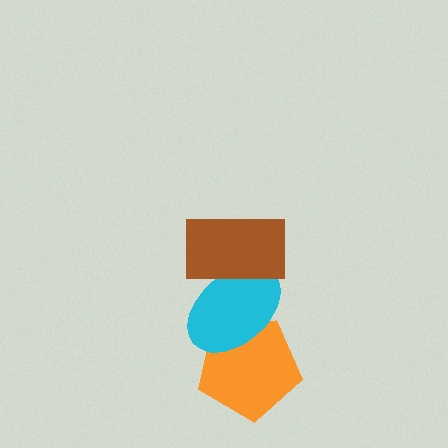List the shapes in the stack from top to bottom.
From top to bottom: the brown rectangle, the cyan ellipse, the orange pentagon.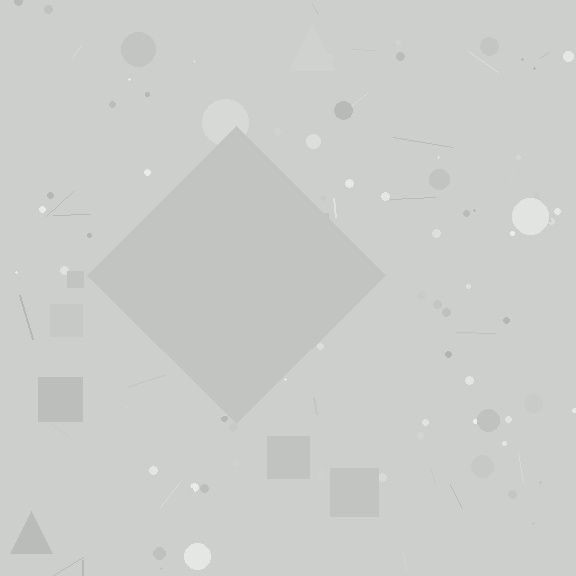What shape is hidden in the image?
A diamond is hidden in the image.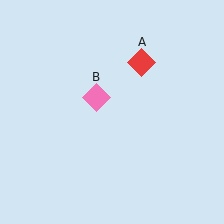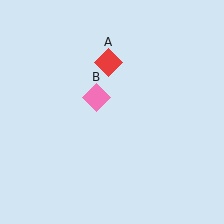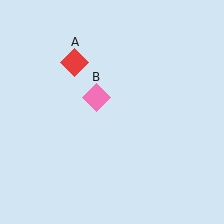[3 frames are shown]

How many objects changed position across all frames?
1 object changed position: red diamond (object A).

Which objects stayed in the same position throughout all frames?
Pink diamond (object B) remained stationary.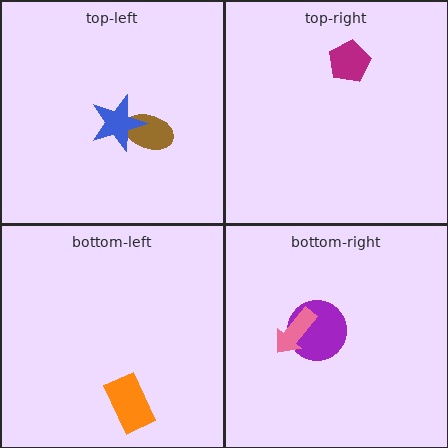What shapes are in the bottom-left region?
The orange rectangle.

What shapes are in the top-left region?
The brown ellipse, the blue star.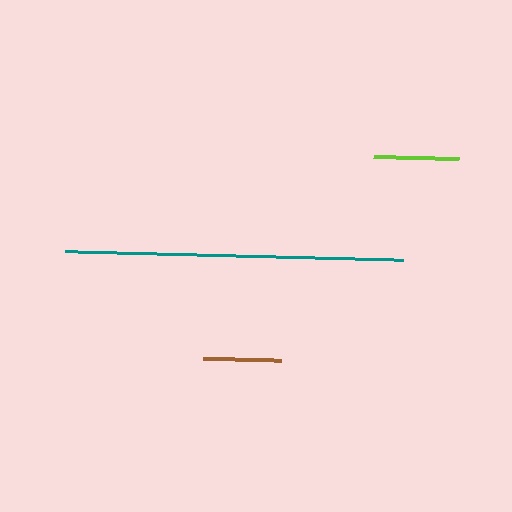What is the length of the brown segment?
The brown segment is approximately 78 pixels long.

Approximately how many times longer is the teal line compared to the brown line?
The teal line is approximately 4.3 times the length of the brown line.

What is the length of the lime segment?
The lime segment is approximately 85 pixels long.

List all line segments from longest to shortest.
From longest to shortest: teal, lime, brown.